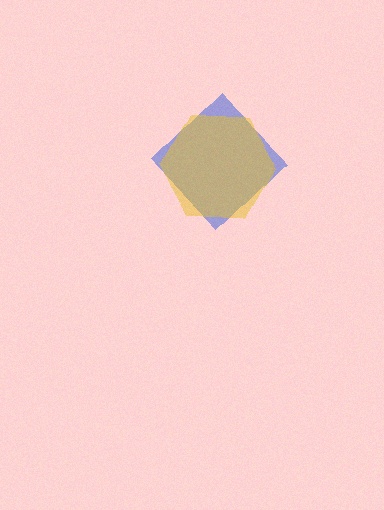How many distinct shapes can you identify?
There are 2 distinct shapes: a blue diamond, a yellow hexagon.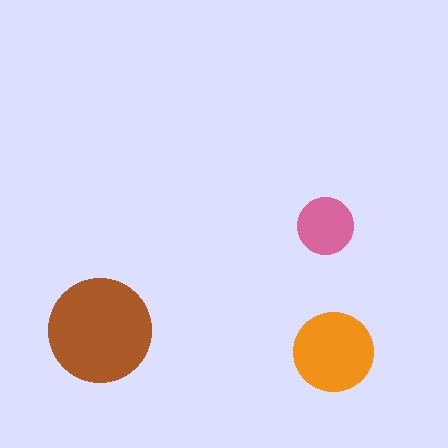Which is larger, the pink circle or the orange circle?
The orange one.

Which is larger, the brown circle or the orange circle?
The brown one.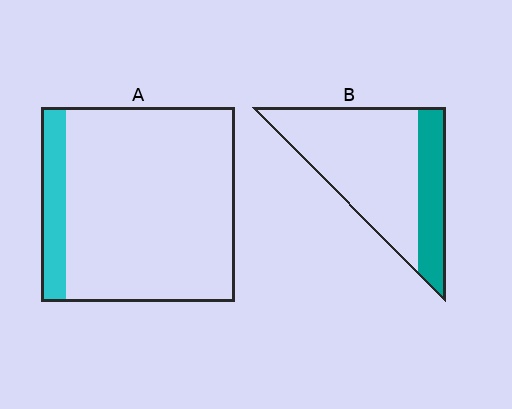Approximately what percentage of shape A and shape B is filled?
A is approximately 15% and B is approximately 25%.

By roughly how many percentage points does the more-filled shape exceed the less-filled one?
By roughly 15 percentage points (B over A).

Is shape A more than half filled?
No.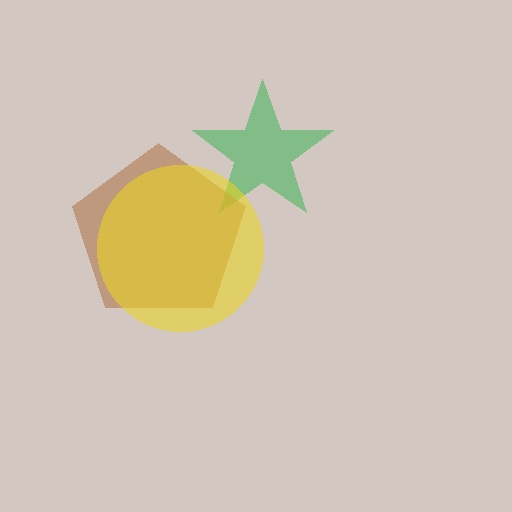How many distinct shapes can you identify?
There are 3 distinct shapes: a green star, a brown pentagon, a yellow circle.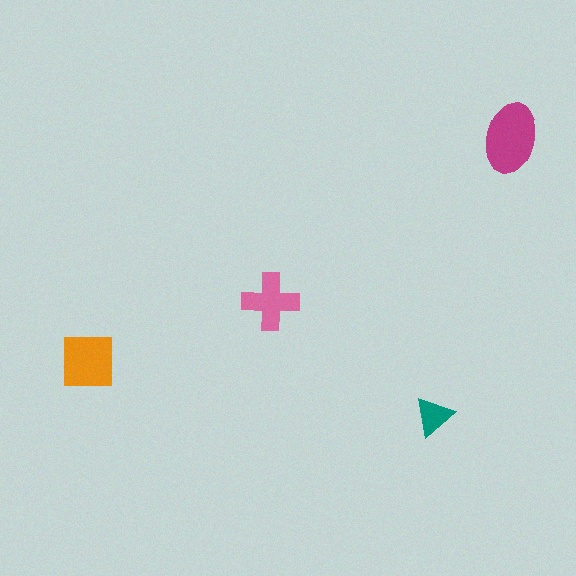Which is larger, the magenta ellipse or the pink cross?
The magenta ellipse.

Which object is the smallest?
The teal triangle.